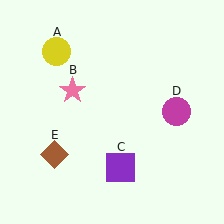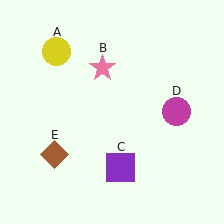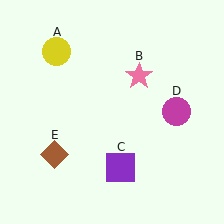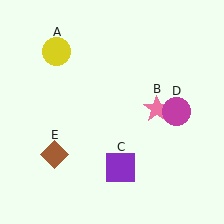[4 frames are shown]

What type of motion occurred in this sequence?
The pink star (object B) rotated clockwise around the center of the scene.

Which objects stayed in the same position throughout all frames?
Yellow circle (object A) and purple square (object C) and magenta circle (object D) and brown diamond (object E) remained stationary.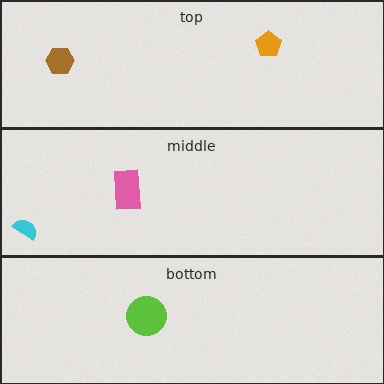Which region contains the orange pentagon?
The top region.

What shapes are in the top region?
The brown hexagon, the orange pentagon.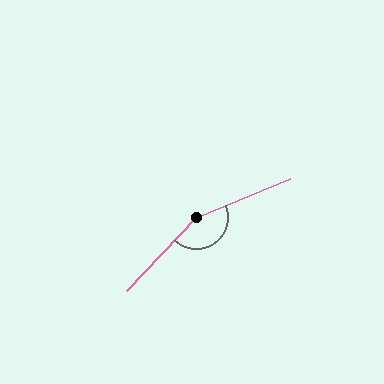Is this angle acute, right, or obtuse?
It is obtuse.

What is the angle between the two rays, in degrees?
Approximately 156 degrees.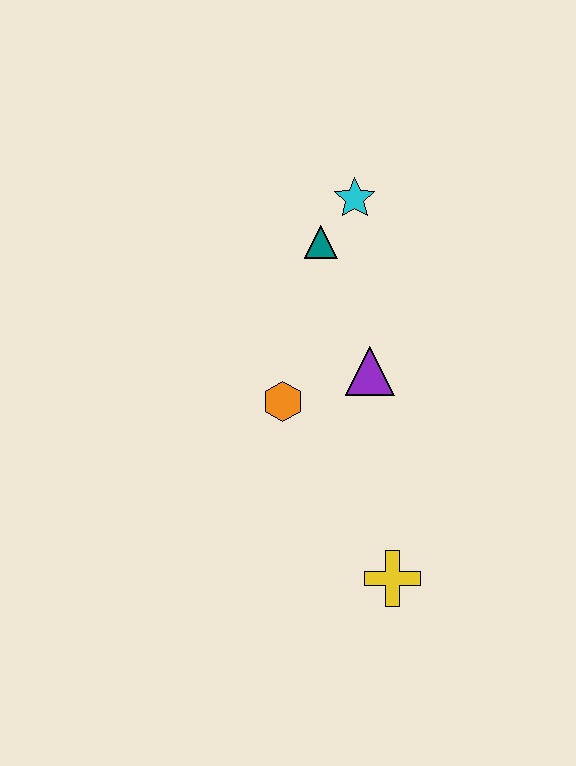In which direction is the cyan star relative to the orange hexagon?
The cyan star is above the orange hexagon.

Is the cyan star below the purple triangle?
No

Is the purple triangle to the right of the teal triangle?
Yes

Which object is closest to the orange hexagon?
The purple triangle is closest to the orange hexagon.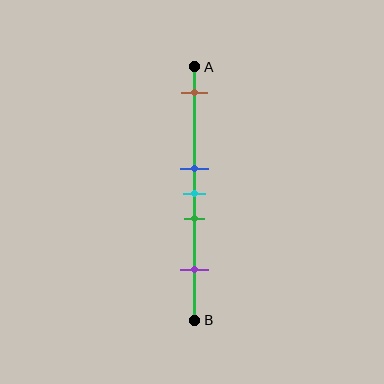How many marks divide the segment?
There are 5 marks dividing the segment.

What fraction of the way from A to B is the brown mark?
The brown mark is approximately 10% (0.1) of the way from A to B.